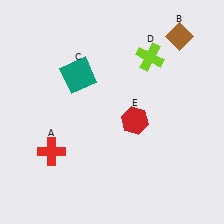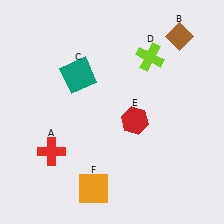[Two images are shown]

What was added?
An orange square (F) was added in Image 2.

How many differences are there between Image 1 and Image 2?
There is 1 difference between the two images.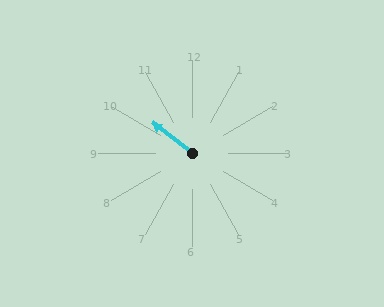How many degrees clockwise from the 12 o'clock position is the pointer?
Approximately 308 degrees.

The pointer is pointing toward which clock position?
Roughly 10 o'clock.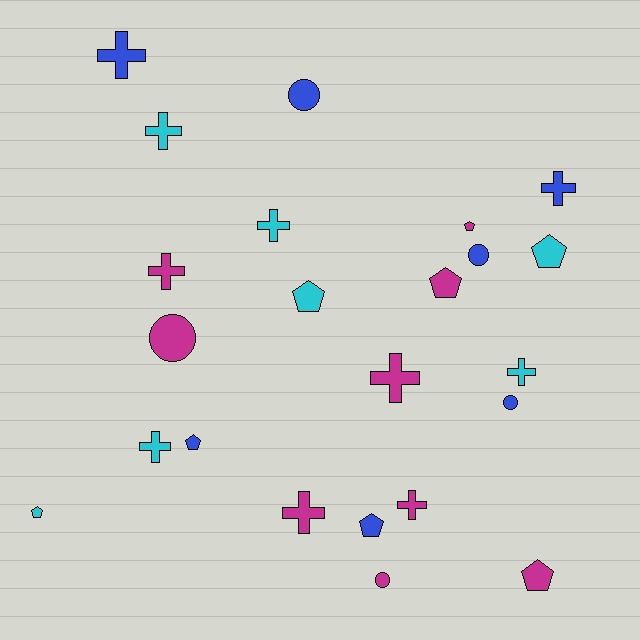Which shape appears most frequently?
Cross, with 10 objects.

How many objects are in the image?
There are 23 objects.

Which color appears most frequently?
Magenta, with 9 objects.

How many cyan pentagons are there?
There are 3 cyan pentagons.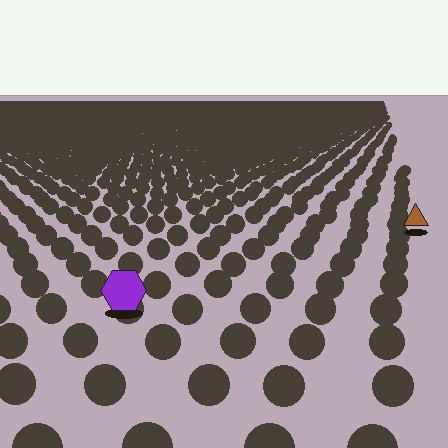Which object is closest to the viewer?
The purple hexagon is closest. The texture marks near it are larger and more spread out.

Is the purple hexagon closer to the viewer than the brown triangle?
Yes. The purple hexagon is closer — you can tell from the texture gradient: the ground texture is coarser near it.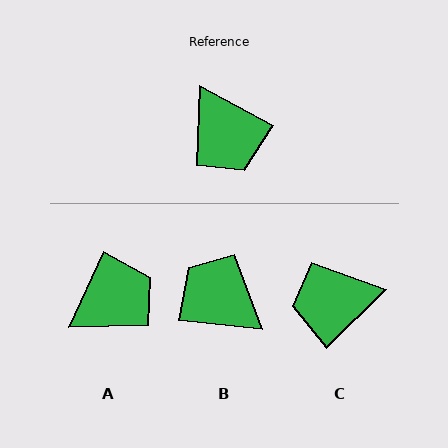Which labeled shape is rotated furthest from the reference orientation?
B, about 158 degrees away.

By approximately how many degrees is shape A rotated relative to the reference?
Approximately 93 degrees counter-clockwise.